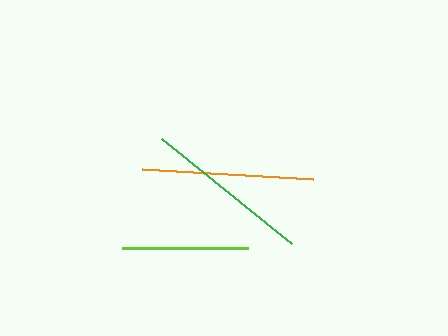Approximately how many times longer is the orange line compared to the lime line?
The orange line is approximately 1.4 times the length of the lime line.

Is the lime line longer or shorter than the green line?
The green line is longer than the lime line.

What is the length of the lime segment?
The lime segment is approximately 125 pixels long.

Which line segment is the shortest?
The lime line is the shortest at approximately 125 pixels.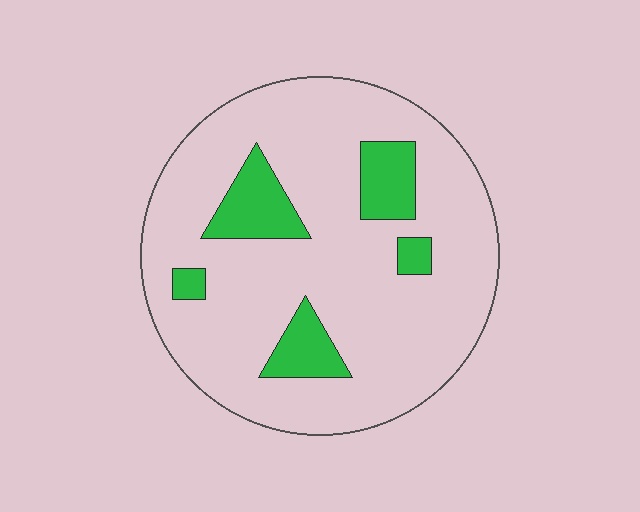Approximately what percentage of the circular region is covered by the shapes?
Approximately 15%.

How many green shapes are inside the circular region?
5.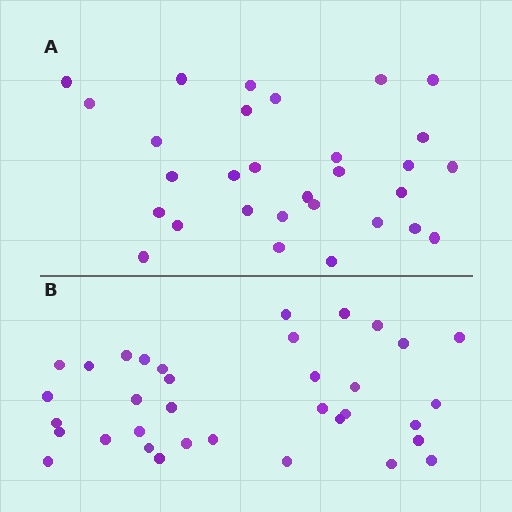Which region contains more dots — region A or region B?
Region B (the bottom region) has more dots.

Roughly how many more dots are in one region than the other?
Region B has about 5 more dots than region A.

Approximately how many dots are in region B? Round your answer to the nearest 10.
About 40 dots. (The exact count is 35, which rounds to 40.)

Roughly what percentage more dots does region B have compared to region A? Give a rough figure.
About 15% more.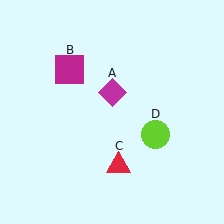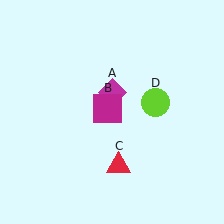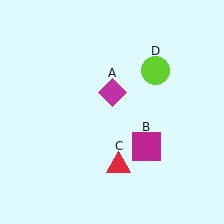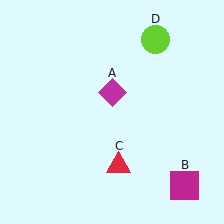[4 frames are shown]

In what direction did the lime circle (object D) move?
The lime circle (object D) moved up.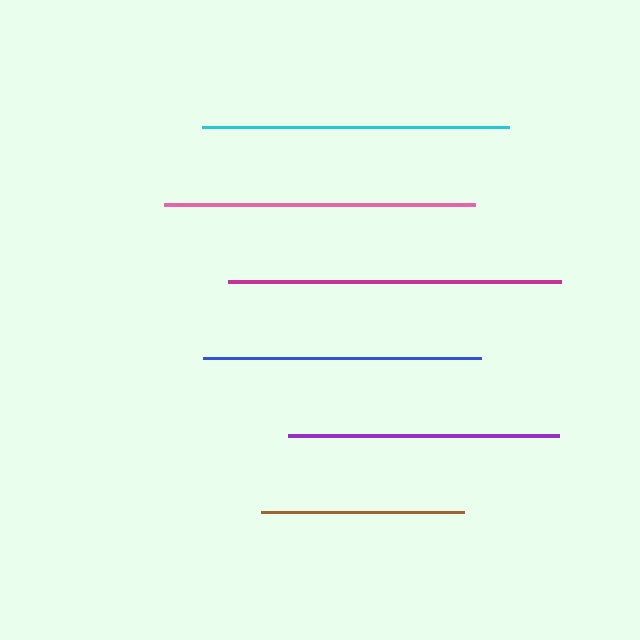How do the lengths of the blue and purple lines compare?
The blue and purple lines are approximately the same length.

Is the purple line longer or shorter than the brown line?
The purple line is longer than the brown line.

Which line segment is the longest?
The magenta line is the longest at approximately 333 pixels.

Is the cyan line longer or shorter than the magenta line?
The magenta line is longer than the cyan line.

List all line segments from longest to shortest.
From longest to shortest: magenta, pink, cyan, blue, purple, brown.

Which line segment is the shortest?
The brown line is the shortest at approximately 202 pixels.